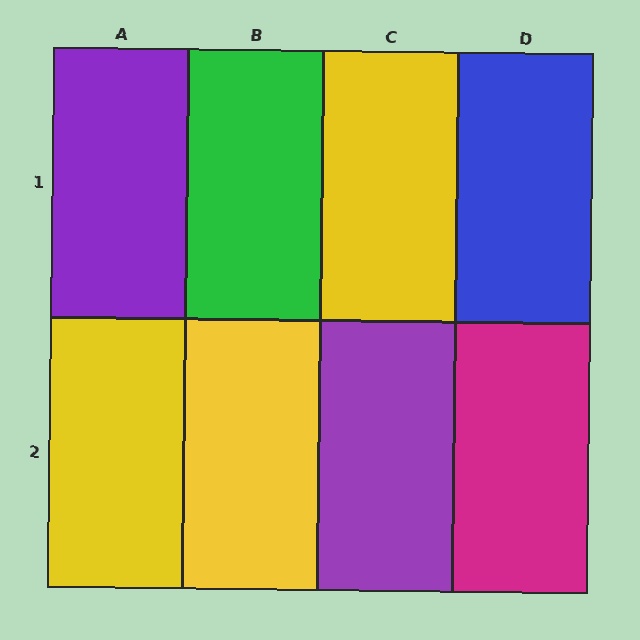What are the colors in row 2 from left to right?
Yellow, yellow, purple, magenta.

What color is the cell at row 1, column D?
Blue.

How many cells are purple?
2 cells are purple.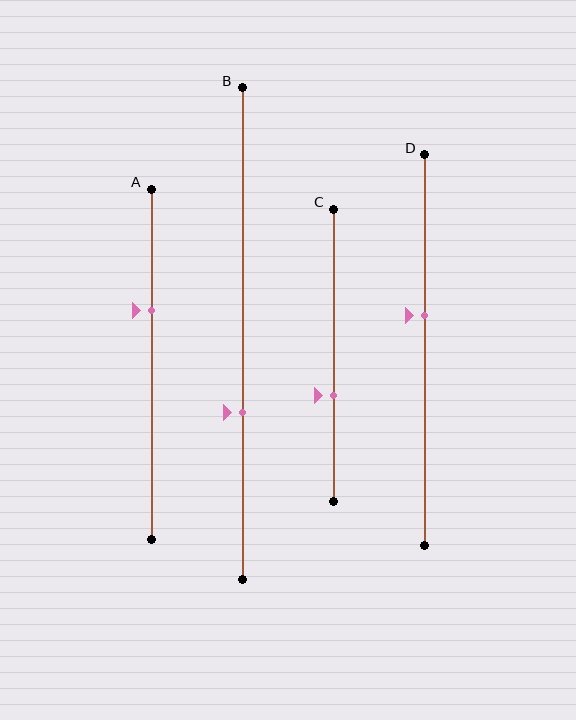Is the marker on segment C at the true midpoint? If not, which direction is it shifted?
No, the marker on segment C is shifted downward by about 14% of the segment length.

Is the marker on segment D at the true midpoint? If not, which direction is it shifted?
No, the marker on segment D is shifted upward by about 9% of the segment length.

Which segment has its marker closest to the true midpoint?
Segment D has its marker closest to the true midpoint.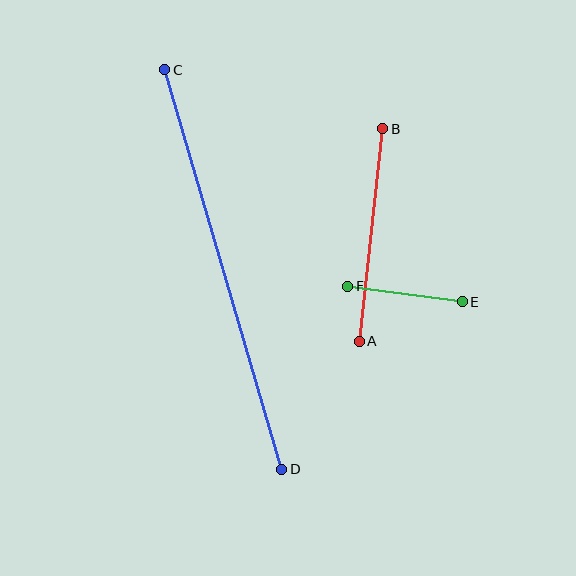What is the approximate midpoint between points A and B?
The midpoint is at approximately (371, 235) pixels.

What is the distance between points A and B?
The distance is approximately 214 pixels.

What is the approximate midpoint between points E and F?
The midpoint is at approximately (405, 294) pixels.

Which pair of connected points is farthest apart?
Points C and D are farthest apart.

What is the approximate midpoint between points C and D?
The midpoint is at approximately (223, 270) pixels.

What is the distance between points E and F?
The distance is approximately 116 pixels.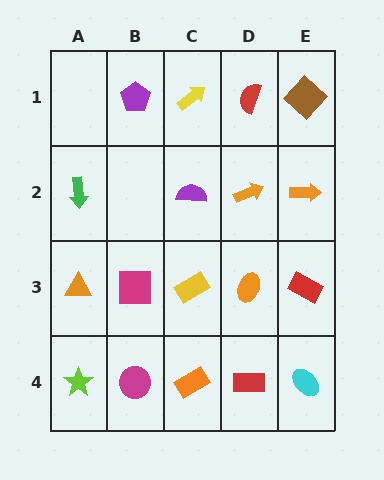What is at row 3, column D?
An orange ellipse.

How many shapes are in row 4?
5 shapes.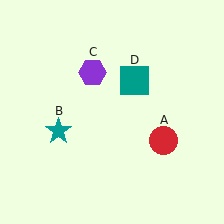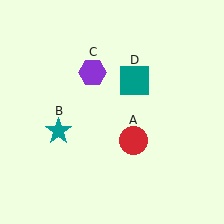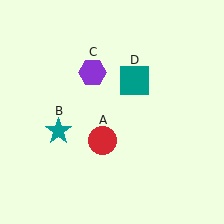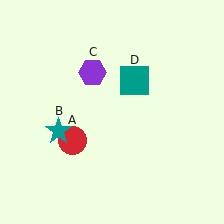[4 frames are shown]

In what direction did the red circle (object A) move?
The red circle (object A) moved left.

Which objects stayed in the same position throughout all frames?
Teal star (object B) and purple hexagon (object C) and teal square (object D) remained stationary.